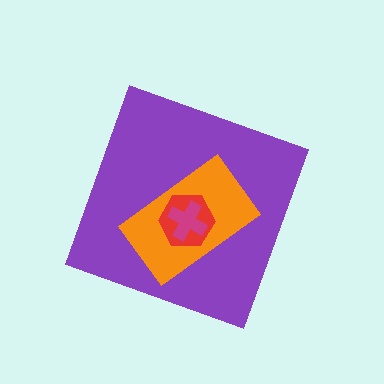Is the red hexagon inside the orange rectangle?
Yes.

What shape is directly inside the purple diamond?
The orange rectangle.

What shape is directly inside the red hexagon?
The magenta cross.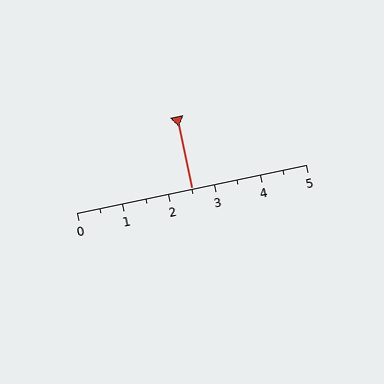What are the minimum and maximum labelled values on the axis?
The axis runs from 0 to 5.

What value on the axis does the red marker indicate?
The marker indicates approximately 2.5.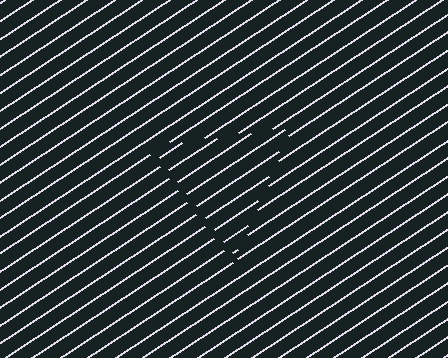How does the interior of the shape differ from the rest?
The interior of the shape contains the same grating, shifted by half a period — the contour is defined by the phase discontinuity where line-ends from the inner and outer gratings abut.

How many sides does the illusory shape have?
3 sides — the line-ends trace a triangle.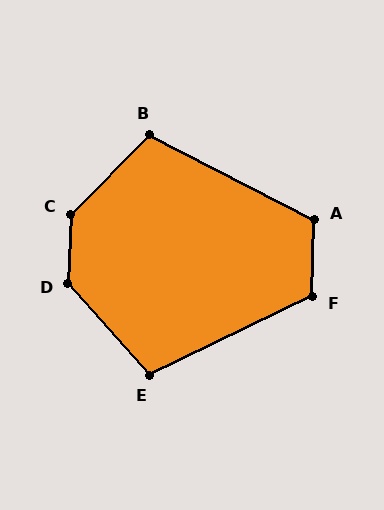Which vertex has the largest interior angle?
C, at approximately 138 degrees.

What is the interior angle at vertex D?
Approximately 136 degrees (obtuse).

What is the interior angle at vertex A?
Approximately 116 degrees (obtuse).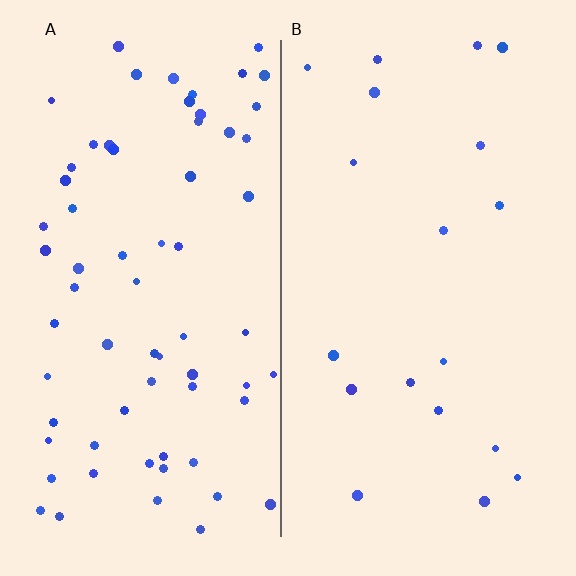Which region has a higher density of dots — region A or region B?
A (the left).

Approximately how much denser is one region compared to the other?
Approximately 3.5× — region A over region B.